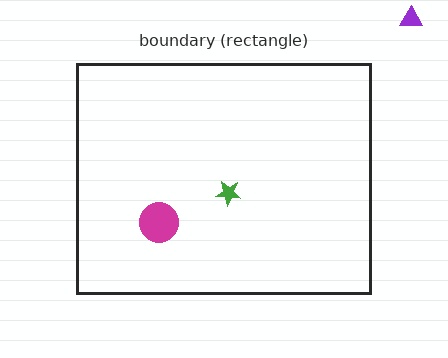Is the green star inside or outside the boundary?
Inside.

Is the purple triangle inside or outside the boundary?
Outside.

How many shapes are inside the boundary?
2 inside, 1 outside.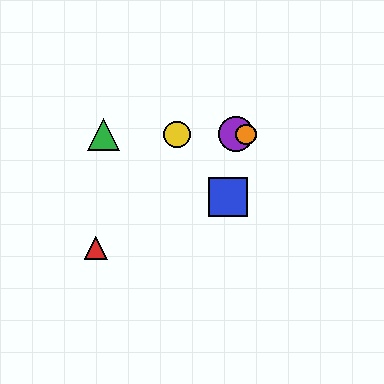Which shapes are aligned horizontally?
The green triangle, the yellow circle, the purple circle, the orange circle are aligned horizontally.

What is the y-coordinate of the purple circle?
The purple circle is at y≈134.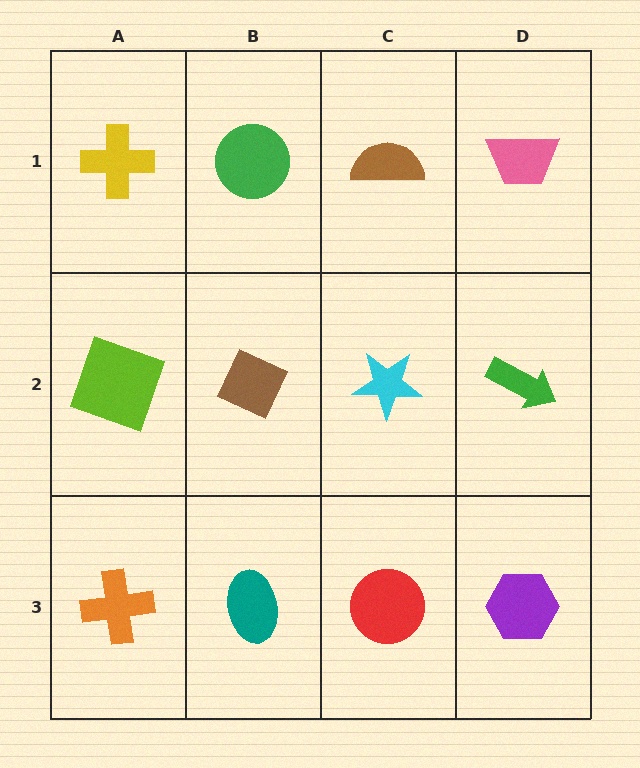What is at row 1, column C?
A brown semicircle.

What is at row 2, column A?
A lime square.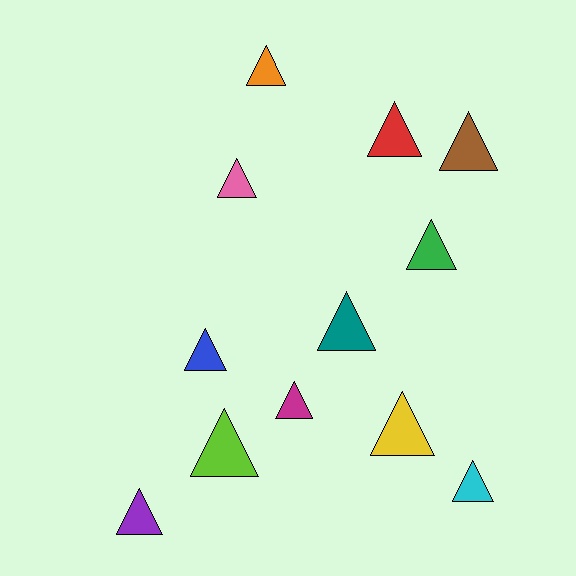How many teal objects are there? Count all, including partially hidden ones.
There is 1 teal object.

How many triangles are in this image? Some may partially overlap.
There are 12 triangles.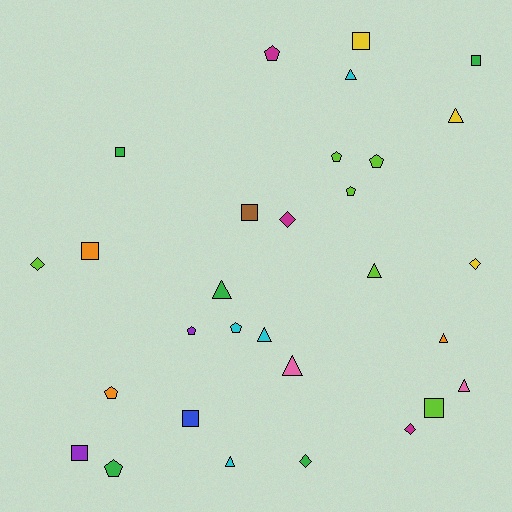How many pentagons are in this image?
There are 8 pentagons.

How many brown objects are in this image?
There is 1 brown object.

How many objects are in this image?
There are 30 objects.